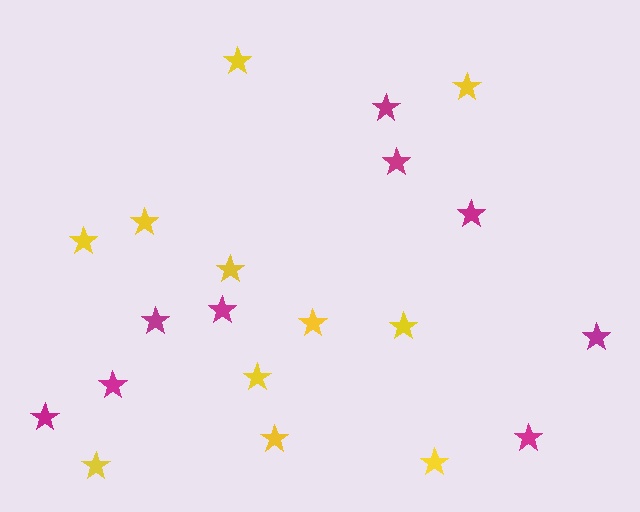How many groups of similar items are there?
There are 2 groups: one group of yellow stars (11) and one group of magenta stars (9).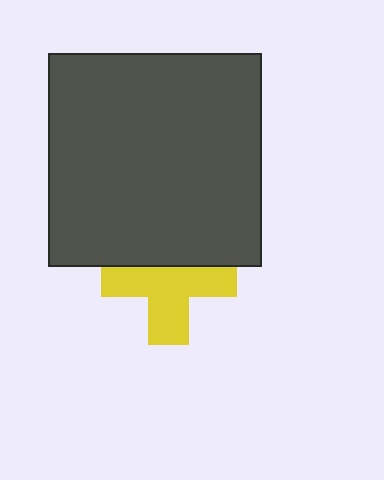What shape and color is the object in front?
The object in front is a dark gray square.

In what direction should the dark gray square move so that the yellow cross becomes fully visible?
The dark gray square should move up. That is the shortest direction to clear the overlap and leave the yellow cross fully visible.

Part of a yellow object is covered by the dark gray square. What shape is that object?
It is a cross.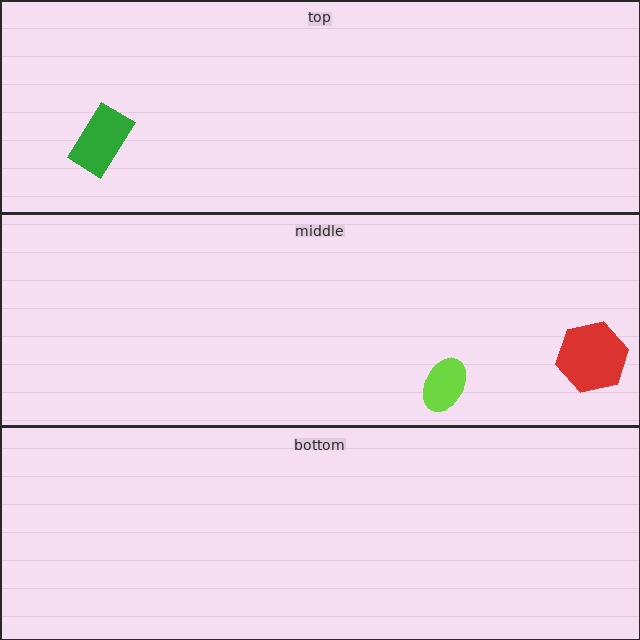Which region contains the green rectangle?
The top region.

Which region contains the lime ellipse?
The middle region.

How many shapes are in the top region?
1.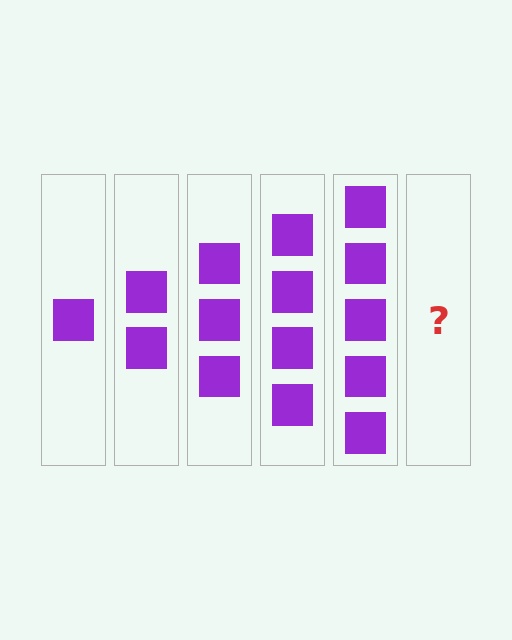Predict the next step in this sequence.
The next step is 6 squares.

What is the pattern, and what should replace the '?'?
The pattern is that each step adds one more square. The '?' should be 6 squares.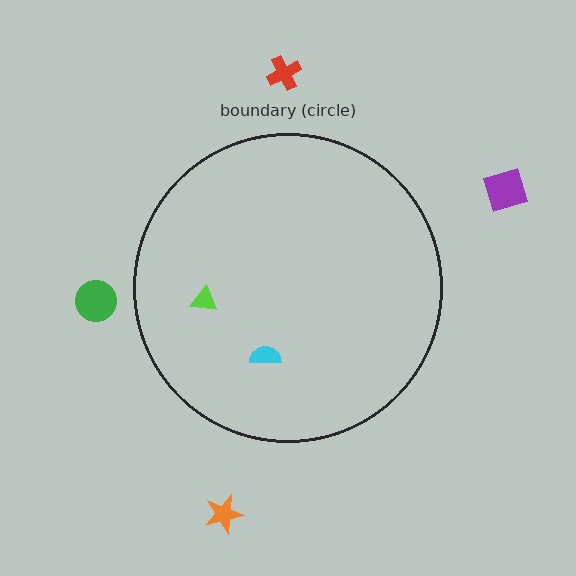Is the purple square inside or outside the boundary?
Outside.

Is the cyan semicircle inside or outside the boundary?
Inside.